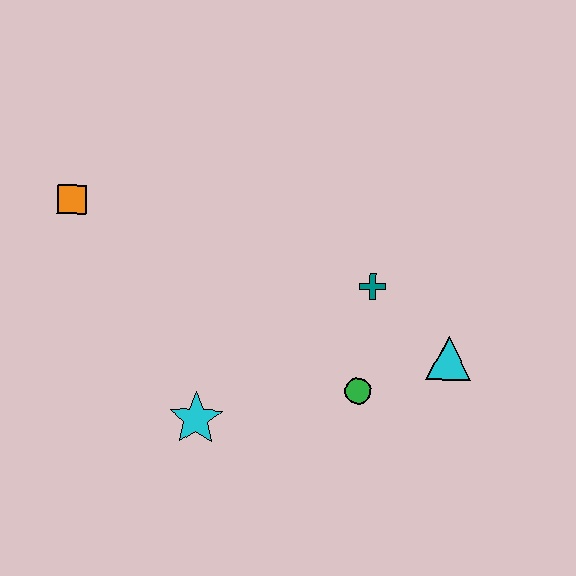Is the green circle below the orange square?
Yes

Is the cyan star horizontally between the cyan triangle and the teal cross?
No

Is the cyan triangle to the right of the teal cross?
Yes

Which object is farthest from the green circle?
The orange square is farthest from the green circle.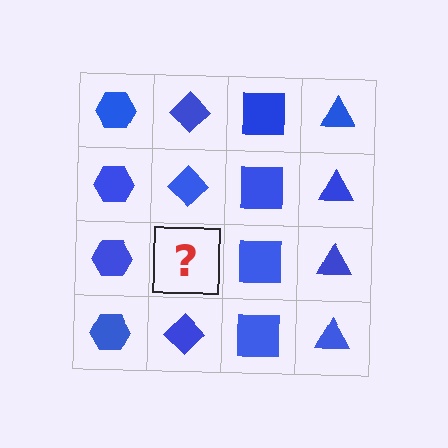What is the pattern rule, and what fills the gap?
The rule is that each column has a consistent shape. The gap should be filled with a blue diamond.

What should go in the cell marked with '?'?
The missing cell should contain a blue diamond.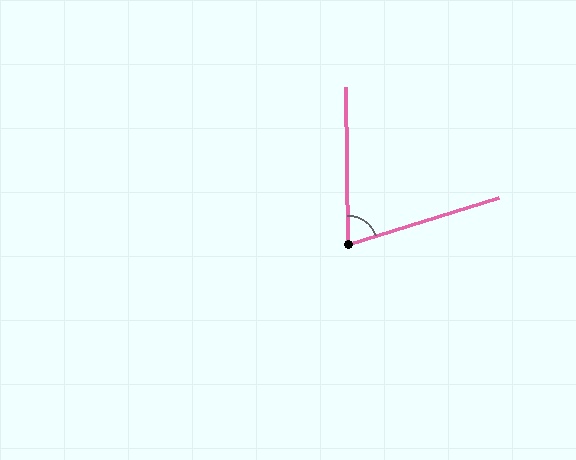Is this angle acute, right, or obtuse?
It is acute.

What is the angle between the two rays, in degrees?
Approximately 74 degrees.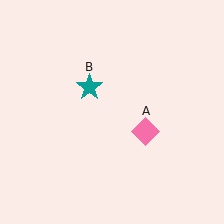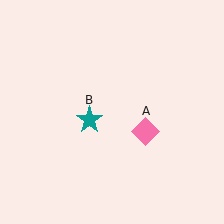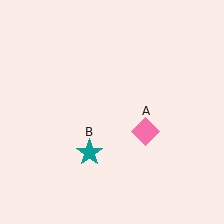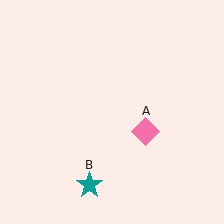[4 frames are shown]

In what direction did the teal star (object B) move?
The teal star (object B) moved down.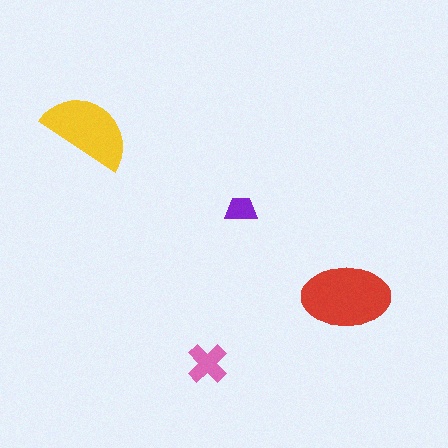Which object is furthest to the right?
The red ellipse is rightmost.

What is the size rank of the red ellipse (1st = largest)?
1st.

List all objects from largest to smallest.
The red ellipse, the yellow semicircle, the pink cross, the purple trapezoid.